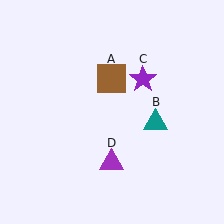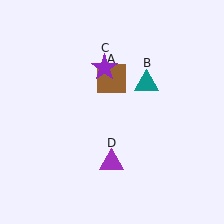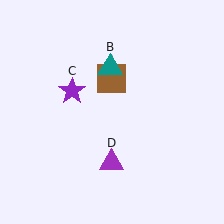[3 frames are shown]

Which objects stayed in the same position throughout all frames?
Brown square (object A) and purple triangle (object D) remained stationary.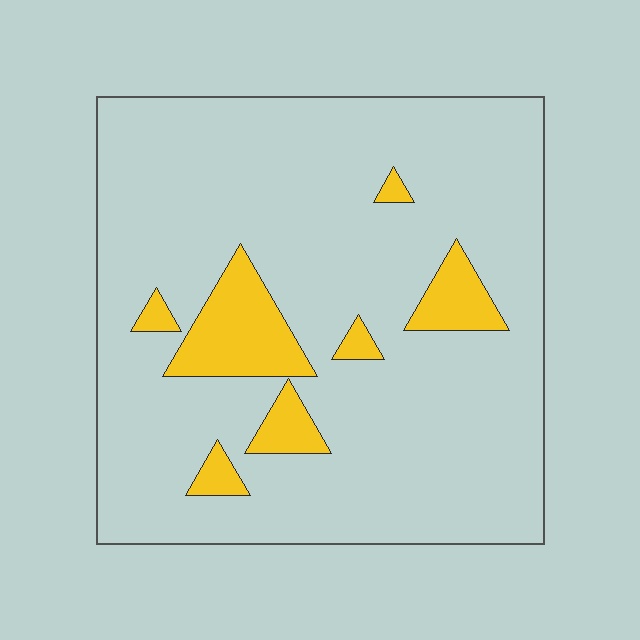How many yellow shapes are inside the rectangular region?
7.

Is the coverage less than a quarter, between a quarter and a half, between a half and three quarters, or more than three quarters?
Less than a quarter.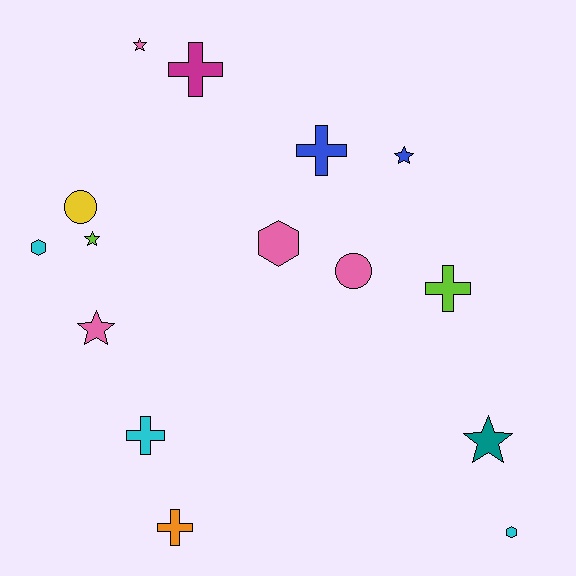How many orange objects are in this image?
There is 1 orange object.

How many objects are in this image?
There are 15 objects.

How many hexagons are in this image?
There are 3 hexagons.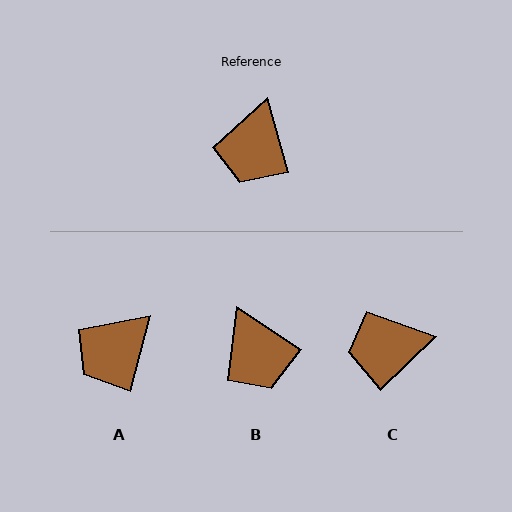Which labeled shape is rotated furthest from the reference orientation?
C, about 61 degrees away.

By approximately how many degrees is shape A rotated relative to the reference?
Approximately 31 degrees clockwise.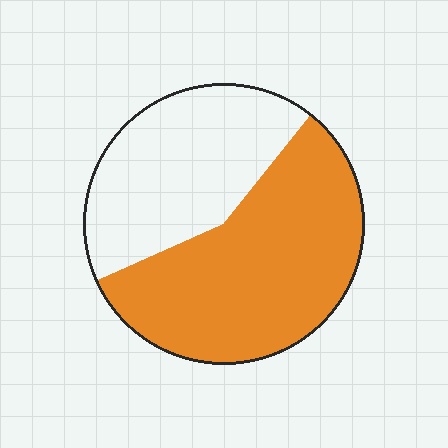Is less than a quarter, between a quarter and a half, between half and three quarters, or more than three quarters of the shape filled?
Between half and three quarters.